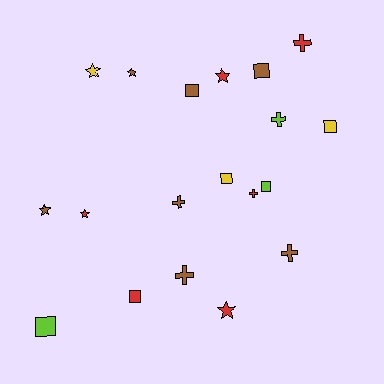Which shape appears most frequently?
Square, with 7 objects.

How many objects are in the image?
There are 19 objects.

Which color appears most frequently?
Brown, with 7 objects.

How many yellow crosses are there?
There are no yellow crosses.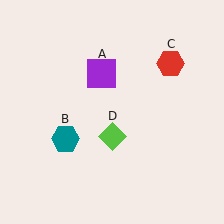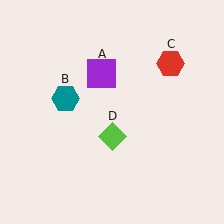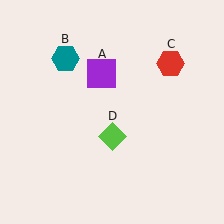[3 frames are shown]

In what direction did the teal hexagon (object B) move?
The teal hexagon (object B) moved up.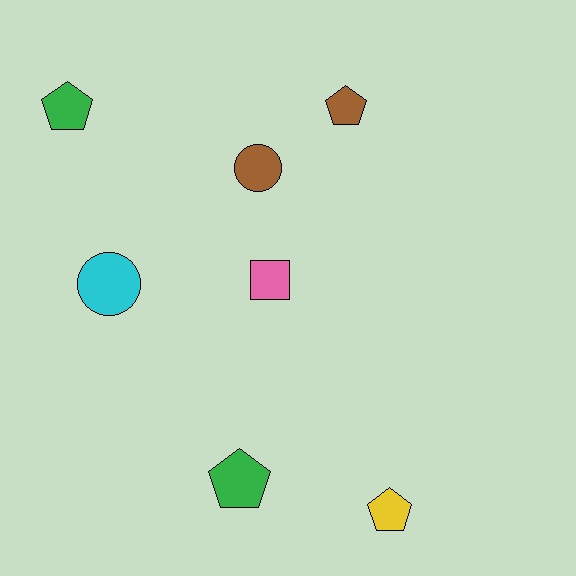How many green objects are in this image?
There are 2 green objects.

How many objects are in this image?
There are 7 objects.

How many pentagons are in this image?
There are 4 pentagons.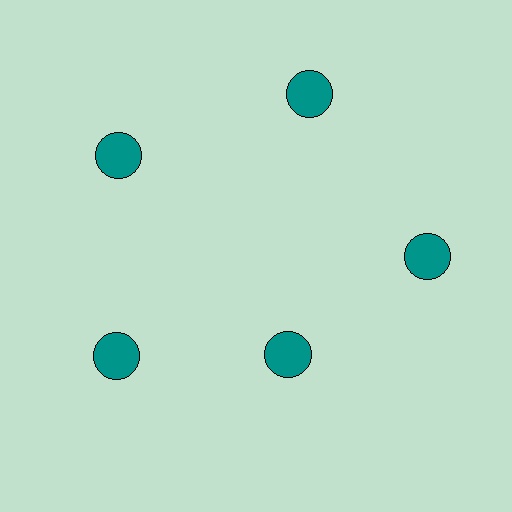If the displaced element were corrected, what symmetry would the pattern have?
It would have 5-fold rotational symmetry — the pattern would map onto itself every 72 degrees.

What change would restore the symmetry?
The symmetry would be restored by moving it outward, back onto the ring so that all 5 circles sit at equal angles and equal distance from the center.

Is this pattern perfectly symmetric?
No. The 5 teal circles are arranged in a ring, but one element near the 5 o'clock position is pulled inward toward the center, breaking the 5-fold rotational symmetry.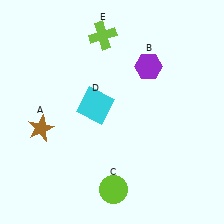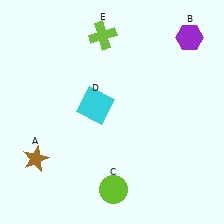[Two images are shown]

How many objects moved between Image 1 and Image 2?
2 objects moved between the two images.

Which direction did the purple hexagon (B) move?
The purple hexagon (B) moved right.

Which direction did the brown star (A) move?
The brown star (A) moved down.